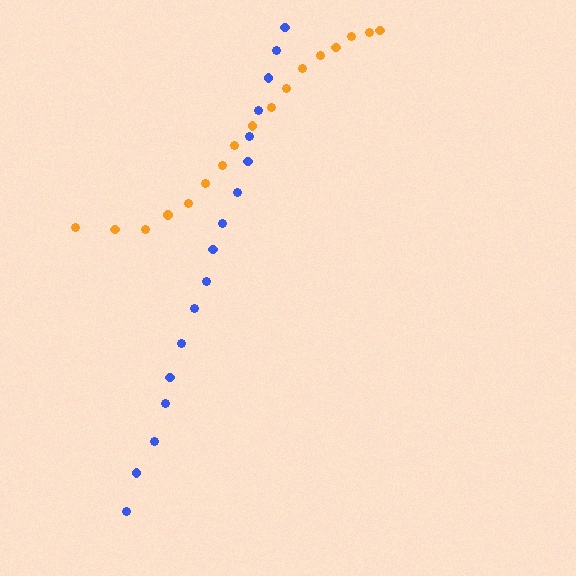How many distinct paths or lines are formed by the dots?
There are 2 distinct paths.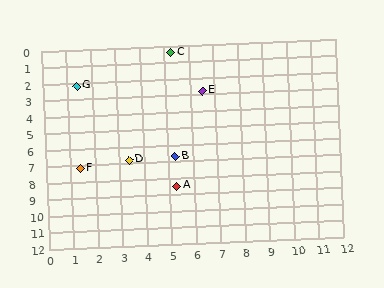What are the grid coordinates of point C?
Point C is at approximately (5.3, 0.4).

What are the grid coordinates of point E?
Point E is at approximately (6.5, 2.8).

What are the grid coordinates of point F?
Point F is at approximately (1.4, 7.2).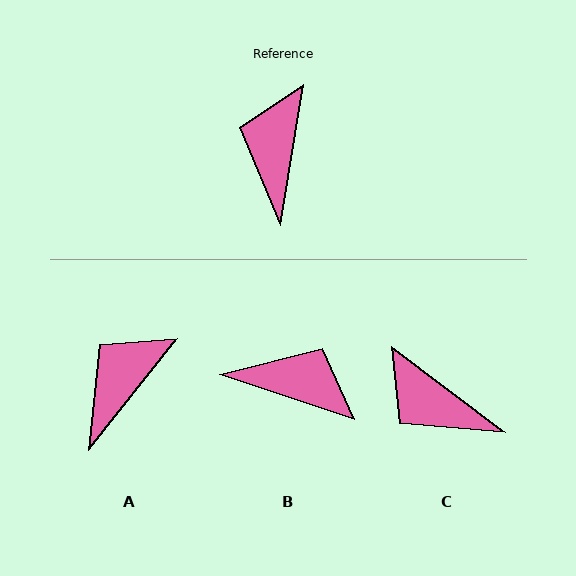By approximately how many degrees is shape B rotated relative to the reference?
Approximately 99 degrees clockwise.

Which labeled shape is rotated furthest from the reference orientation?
B, about 99 degrees away.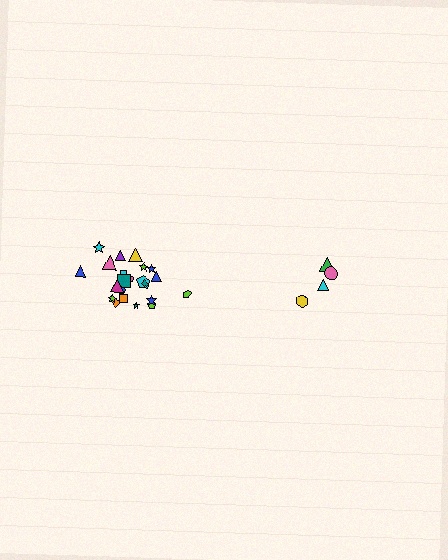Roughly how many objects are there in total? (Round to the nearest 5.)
Roughly 25 objects in total.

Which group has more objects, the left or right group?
The left group.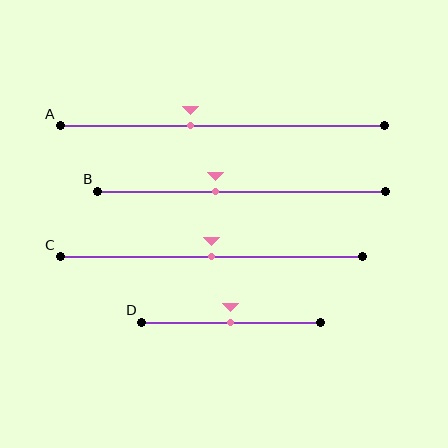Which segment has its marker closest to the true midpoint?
Segment C has its marker closest to the true midpoint.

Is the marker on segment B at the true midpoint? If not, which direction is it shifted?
No, the marker on segment B is shifted to the left by about 9% of the segment length.